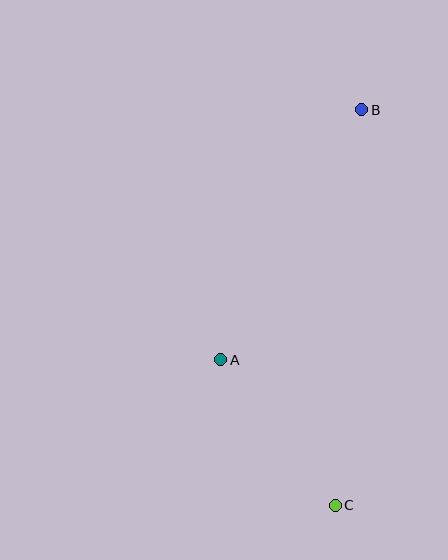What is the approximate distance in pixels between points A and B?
The distance between A and B is approximately 287 pixels.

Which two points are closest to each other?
Points A and C are closest to each other.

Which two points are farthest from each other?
Points B and C are farthest from each other.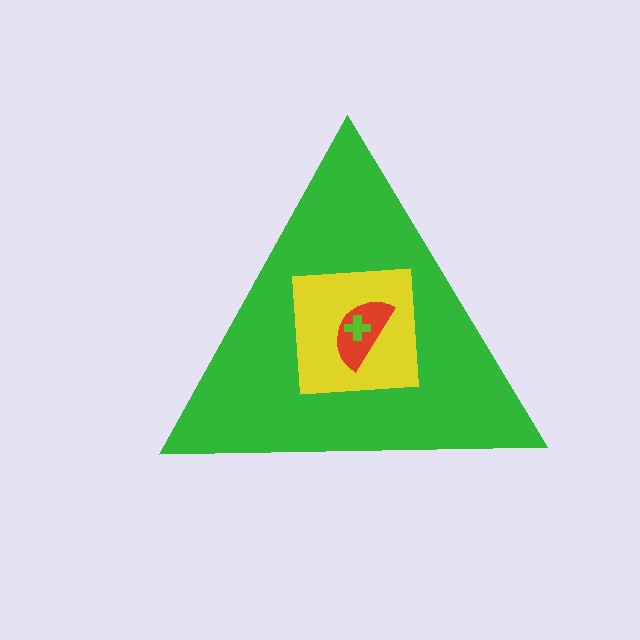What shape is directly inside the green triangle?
The yellow square.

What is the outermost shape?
The green triangle.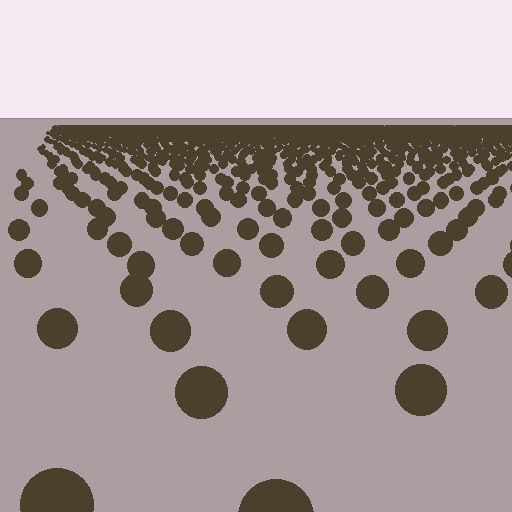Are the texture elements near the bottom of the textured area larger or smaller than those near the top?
Larger. Near the bottom, elements are closer to the viewer and appear at a bigger on-screen size.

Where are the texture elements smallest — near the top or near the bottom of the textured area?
Near the top.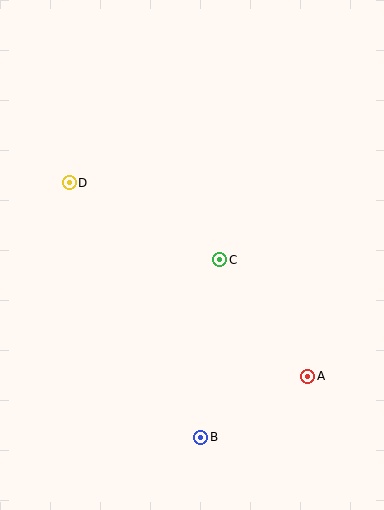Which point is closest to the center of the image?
Point C at (220, 260) is closest to the center.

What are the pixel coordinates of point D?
Point D is at (69, 183).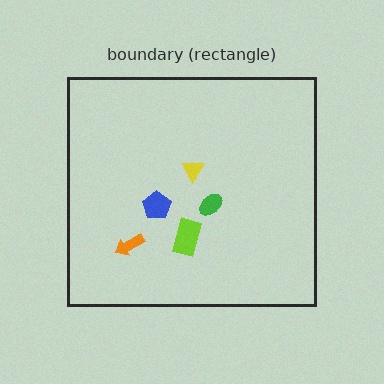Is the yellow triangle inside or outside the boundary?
Inside.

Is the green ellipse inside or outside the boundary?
Inside.